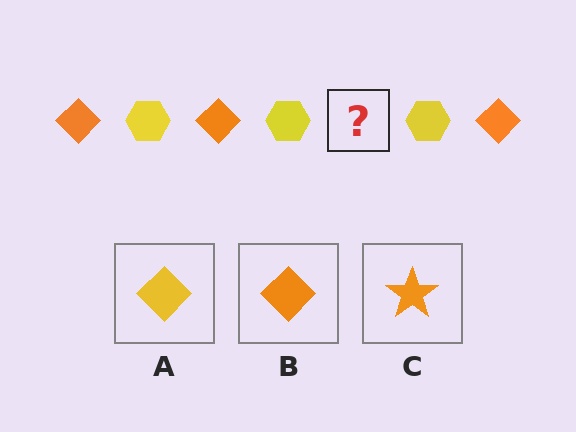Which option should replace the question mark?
Option B.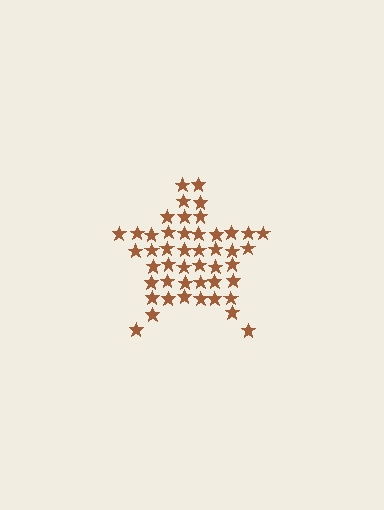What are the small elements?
The small elements are stars.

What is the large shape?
The large shape is a star.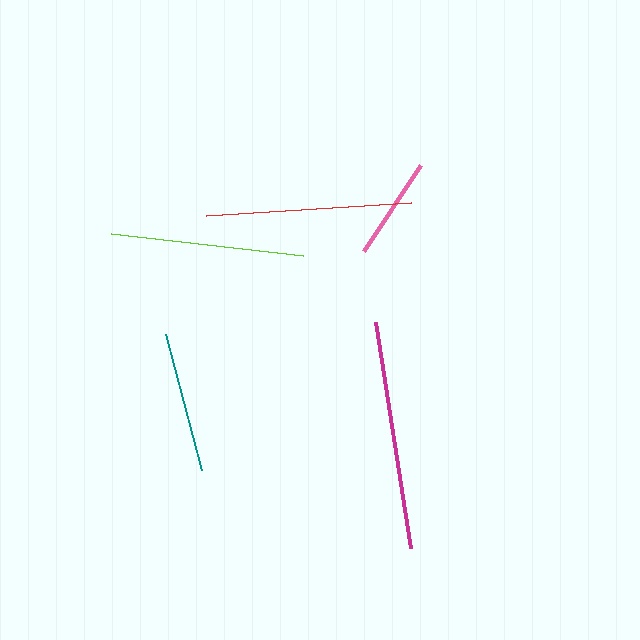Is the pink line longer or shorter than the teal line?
The teal line is longer than the pink line.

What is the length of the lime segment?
The lime segment is approximately 193 pixels long.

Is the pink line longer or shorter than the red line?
The red line is longer than the pink line.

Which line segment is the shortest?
The pink line is the shortest at approximately 103 pixels.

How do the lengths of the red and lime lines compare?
The red and lime lines are approximately the same length.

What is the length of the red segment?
The red segment is approximately 205 pixels long.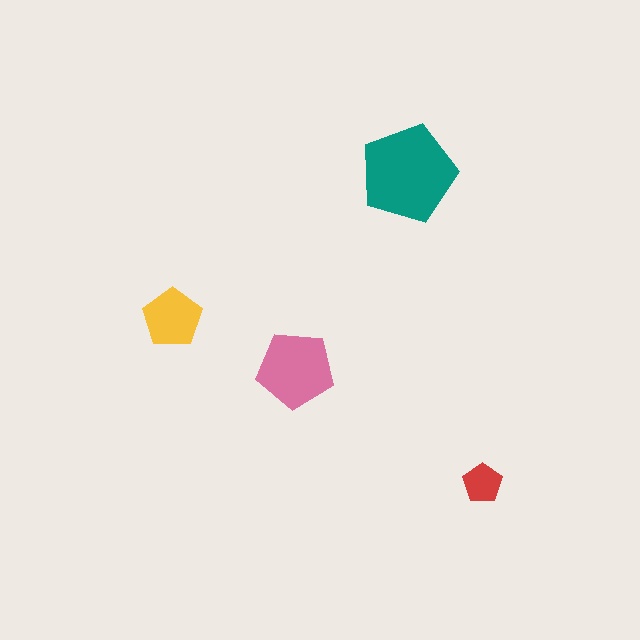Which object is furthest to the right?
The red pentagon is rightmost.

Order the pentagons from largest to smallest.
the teal one, the pink one, the yellow one, the red one.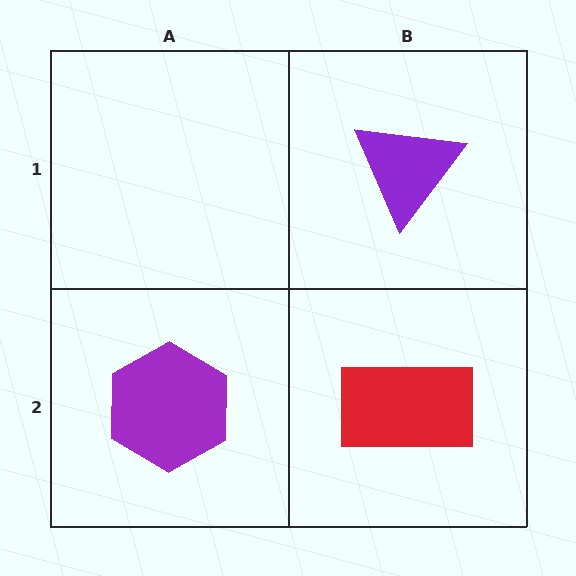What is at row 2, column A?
A purple hexagon.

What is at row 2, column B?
A red rectangle.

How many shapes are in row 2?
2 shapes.